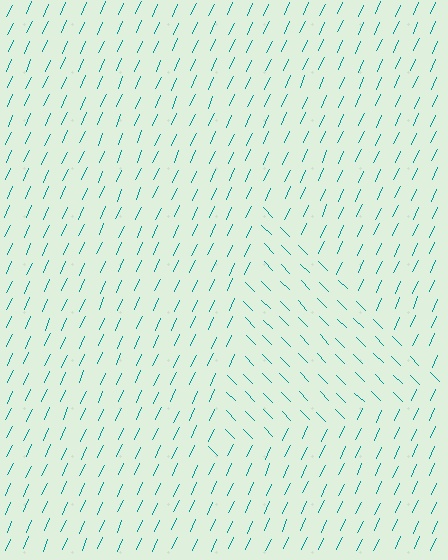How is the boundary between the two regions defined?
The boundary is defined purely by a change in line orientation (approximately 69 degrees difference). All lines are the same color and thickness.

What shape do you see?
I see a triangle.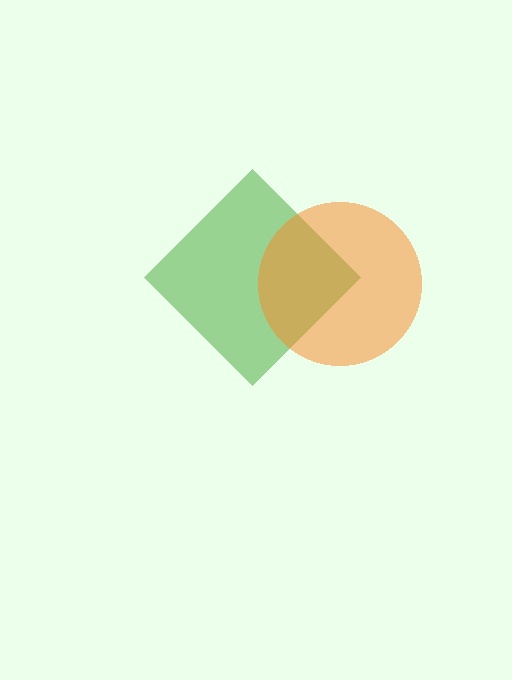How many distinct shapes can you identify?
There are 2 distinct shapes: a green diamond, an orange circle.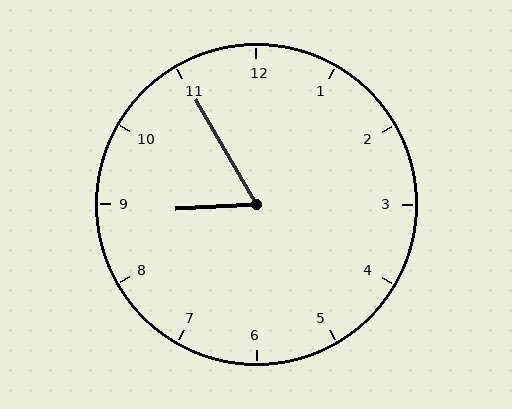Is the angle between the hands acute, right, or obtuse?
It is acute.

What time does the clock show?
8:55.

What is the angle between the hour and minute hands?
Approximately 62 degrees.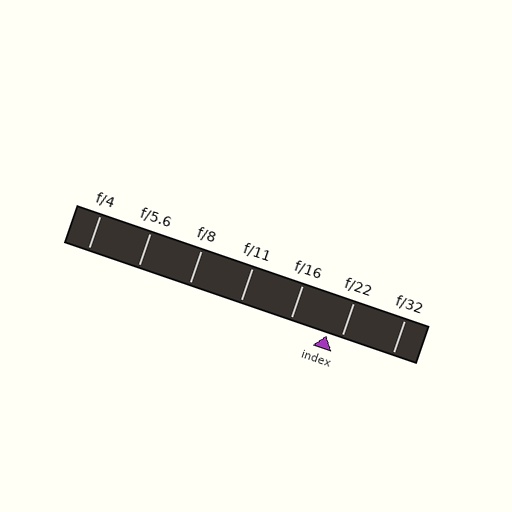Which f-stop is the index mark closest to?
The index mark is closest to f/22.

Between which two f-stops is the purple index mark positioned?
The index mark is between f/16 and f/22.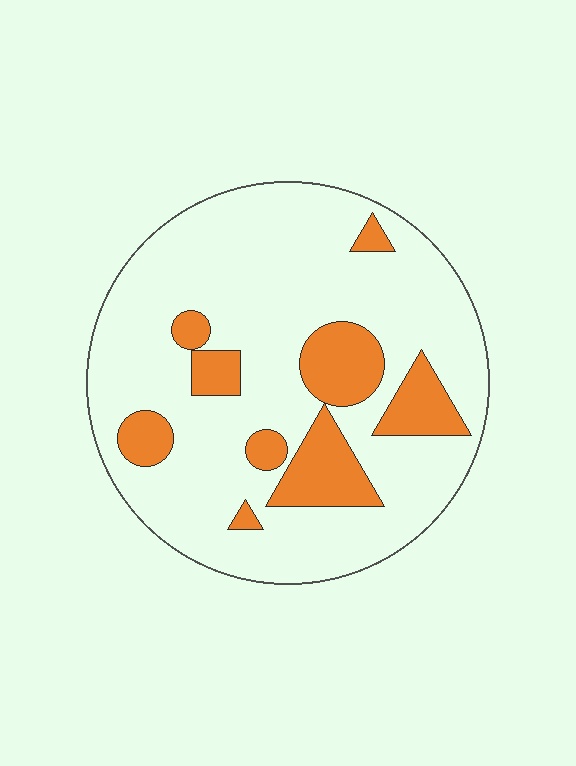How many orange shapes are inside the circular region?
9.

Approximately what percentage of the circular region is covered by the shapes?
Approximately 20%.